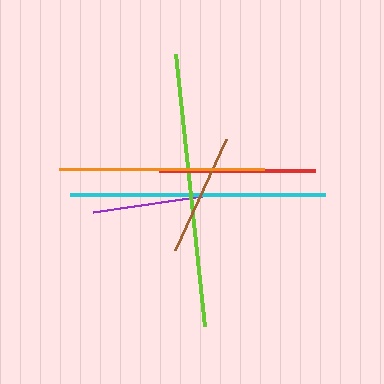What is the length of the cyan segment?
The cyan segment is approximately 255 pixels long.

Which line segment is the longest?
The lime line is the longest at approximately 273 pixels.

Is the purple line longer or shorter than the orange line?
The orange line is longer than the purple line.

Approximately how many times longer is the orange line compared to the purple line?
The orange line is approximately 1.6 times the length of the purple line.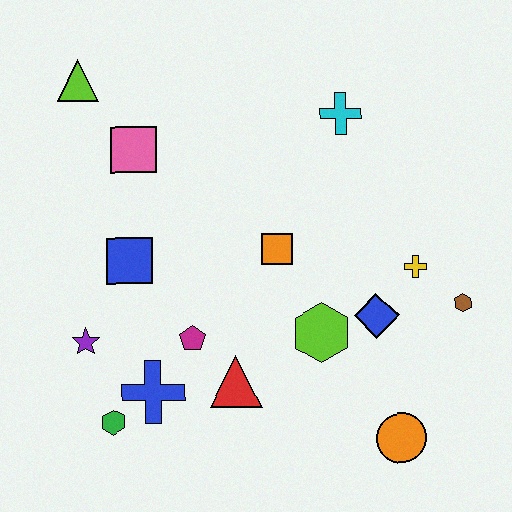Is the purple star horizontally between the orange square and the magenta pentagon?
No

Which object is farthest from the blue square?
The brown hexagon is farthest from the blue square.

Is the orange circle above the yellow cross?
No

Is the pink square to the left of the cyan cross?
Yes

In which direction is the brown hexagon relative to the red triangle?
The brown hexagon is to the right of the red triangle.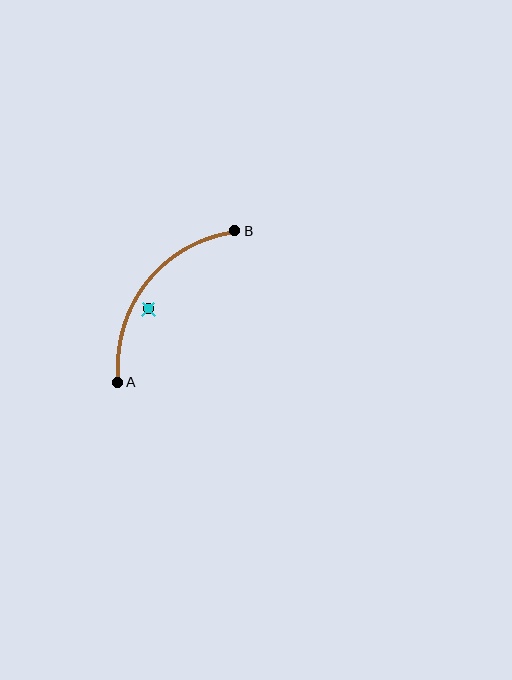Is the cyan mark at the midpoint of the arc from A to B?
No — the cyan mark does not lie on the arc at all. It sits slightly inside the curve.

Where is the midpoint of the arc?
The arc midpoint is the point on the curve farthest from the straight line joining A and B. It sits above and to the left of that line.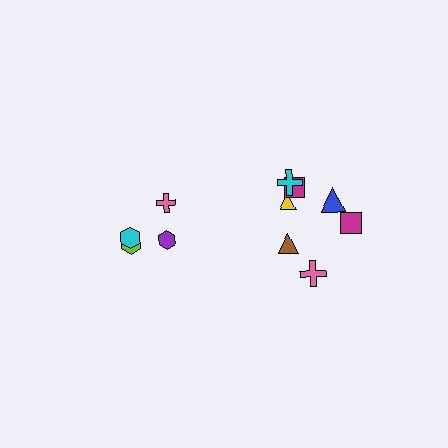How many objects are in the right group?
There are 7 objects.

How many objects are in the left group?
There are 4 objects.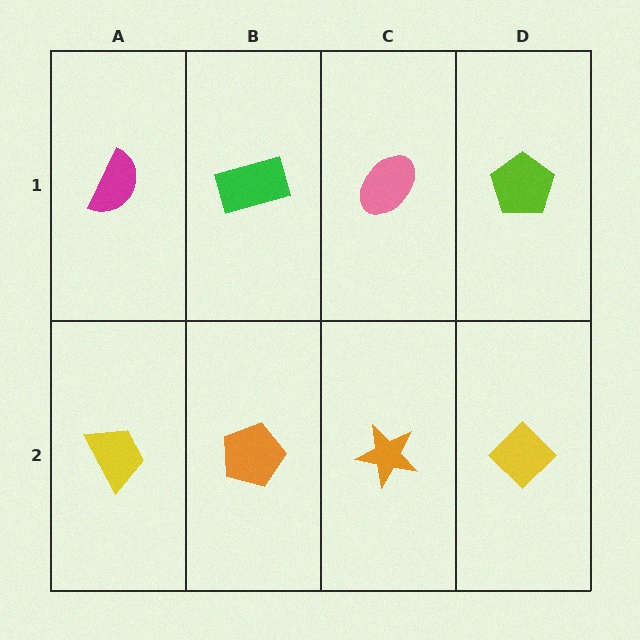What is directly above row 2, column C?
A pink ellipse.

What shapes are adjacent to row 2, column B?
A green rectangle (row 1, column B), a yellow trapezoid (row 2, column A), an orange star (row 2, column C).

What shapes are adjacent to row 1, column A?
A yellow trapezoid (row 2, column A), a green rectangle (row 1, column B).